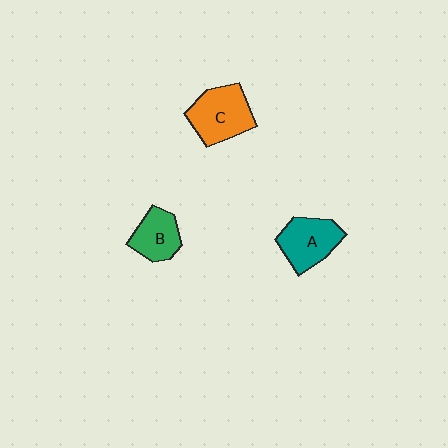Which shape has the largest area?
Shape C (orange).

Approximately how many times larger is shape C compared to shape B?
Approximately 1.4 times.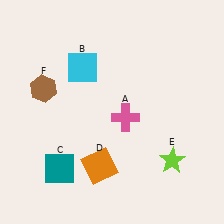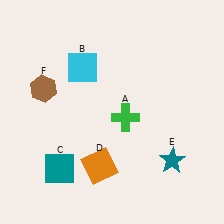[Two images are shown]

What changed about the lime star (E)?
In Image 1, E is lime. In Image 2, it changed to teal.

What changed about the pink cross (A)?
In Image 1, A is pink. In Image 2, it changed to green.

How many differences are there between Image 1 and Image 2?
There are 2 differences between the two images.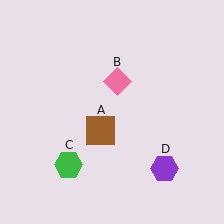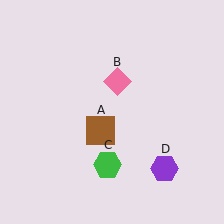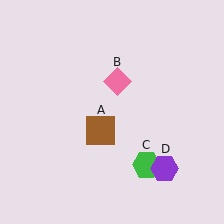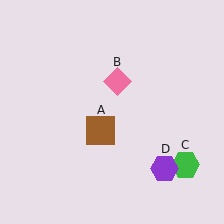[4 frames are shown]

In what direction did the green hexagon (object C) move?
The green hexagon (object C) moved right.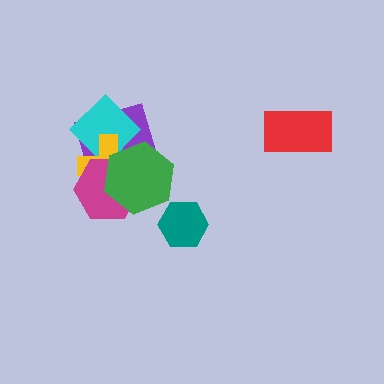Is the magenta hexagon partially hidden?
Yes, it is partially covered by another shape.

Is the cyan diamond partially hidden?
Yes, it is partially covered by another shape.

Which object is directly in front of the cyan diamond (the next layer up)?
The yellow cross is directly in front of the cyan diamond.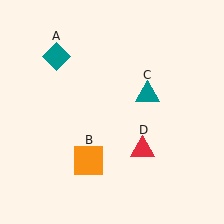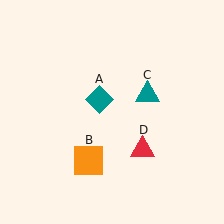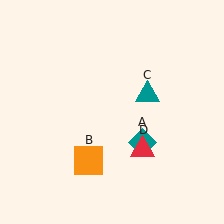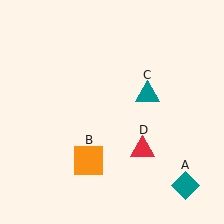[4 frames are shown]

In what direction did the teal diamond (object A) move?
The teal diamond (object A) moved down and to the right.